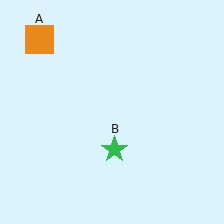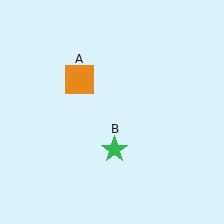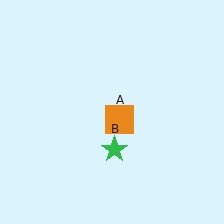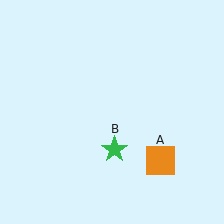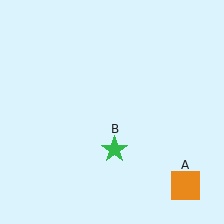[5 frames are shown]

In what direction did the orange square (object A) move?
The orange square (object A) moved down and to the right.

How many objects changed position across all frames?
1 object changed position: orange square (object A).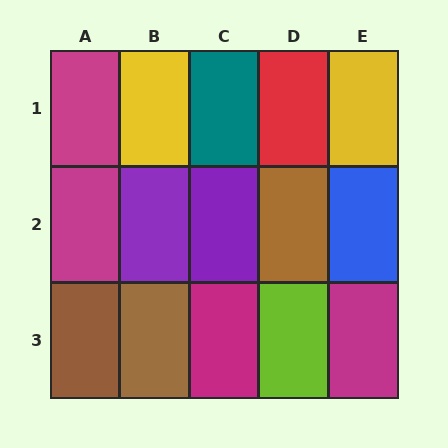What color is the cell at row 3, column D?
Lime.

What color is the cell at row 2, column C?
Purple.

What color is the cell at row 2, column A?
Magenta.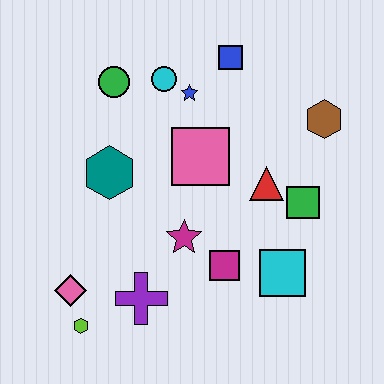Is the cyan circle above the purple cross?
Yes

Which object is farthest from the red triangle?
The lime hexagon is farthest from the red triangle.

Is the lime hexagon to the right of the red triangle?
No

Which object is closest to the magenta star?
The magenta square is closest to the magenta star.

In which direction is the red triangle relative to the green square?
The red triangle is to the left of the green square.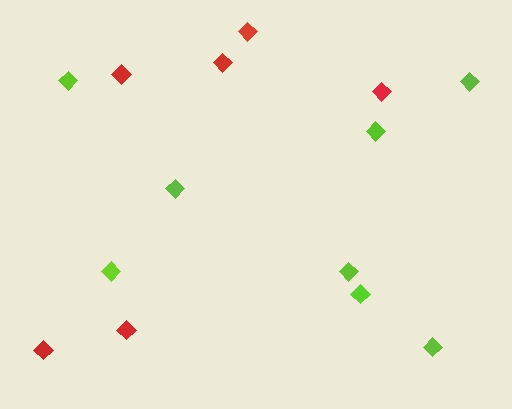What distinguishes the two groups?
There are 2 groups: one group of red diamonds (6) and one group of lime diamonds (8).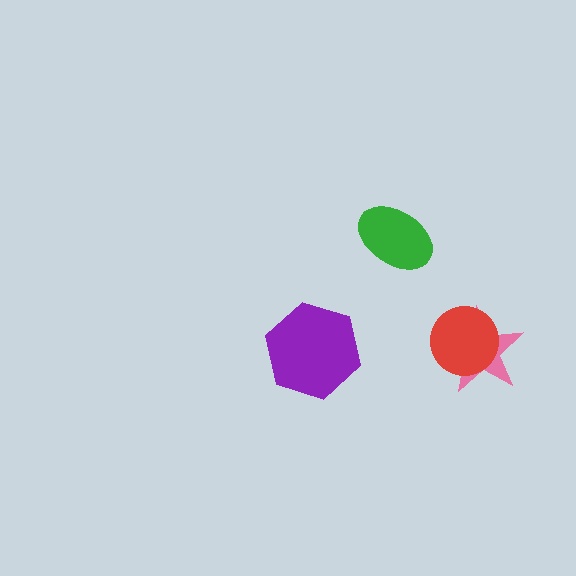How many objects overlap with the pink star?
1 object overlaps with the pink star.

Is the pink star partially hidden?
Yes, it is partially covered by another shape.